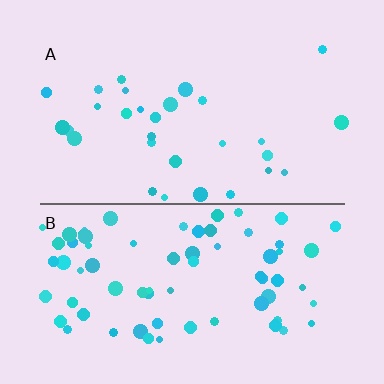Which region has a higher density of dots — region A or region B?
B (the bottom).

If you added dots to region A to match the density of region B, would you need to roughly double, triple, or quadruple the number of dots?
Approximately double.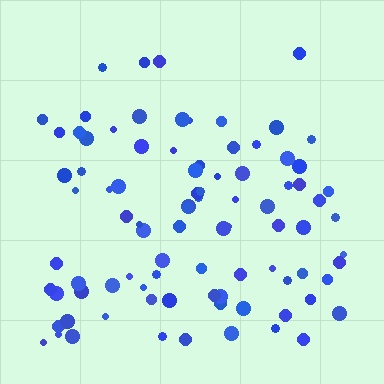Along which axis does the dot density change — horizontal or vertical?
Vertical.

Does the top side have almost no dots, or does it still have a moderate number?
Still a moderate number, just noticeably fewer than the bottom.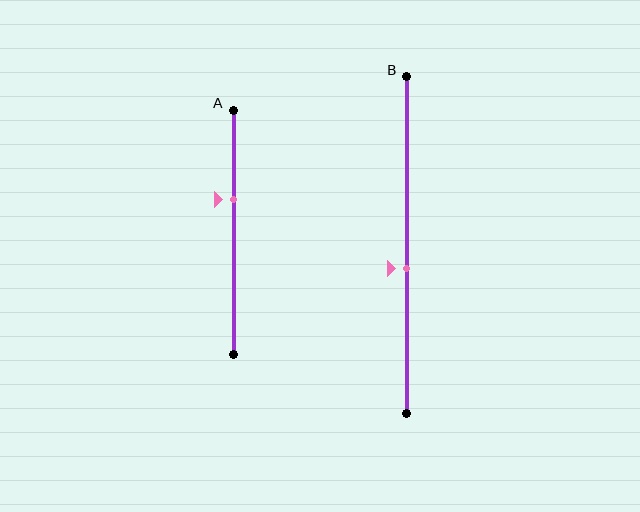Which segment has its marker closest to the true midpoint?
Segment B has its marker closest to the true midpoint.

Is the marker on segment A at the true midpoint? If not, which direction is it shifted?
No, the marker on segment A is shifted upward by about 14% of the segment length.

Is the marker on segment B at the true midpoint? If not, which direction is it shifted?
No, the marker on segment B is shifted downward by about 7% of the segment length.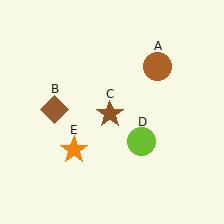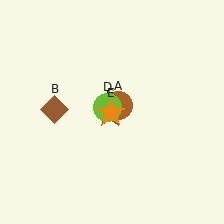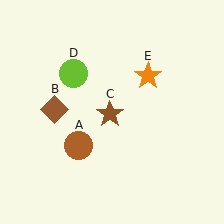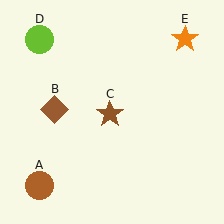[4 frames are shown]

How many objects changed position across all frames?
3 objects changed position: brown circle (object A), lime circle (object D), orange star (object E).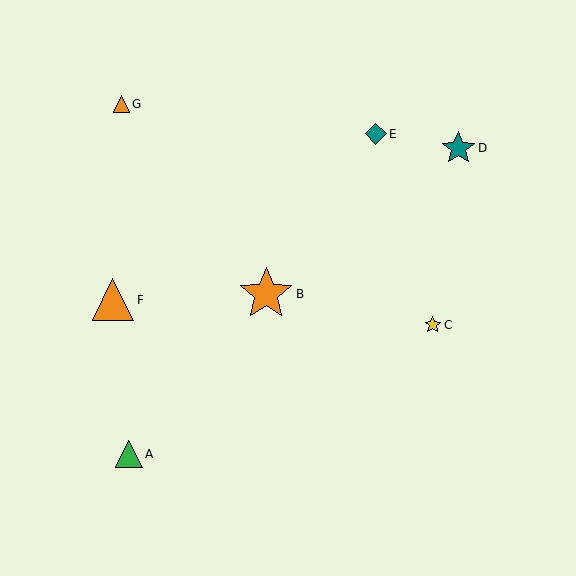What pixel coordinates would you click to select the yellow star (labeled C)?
Click at (433, 325) to select the yellow star C.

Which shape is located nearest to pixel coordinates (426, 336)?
The yellow star (labeled C) at (433, 325) is nearest to that location.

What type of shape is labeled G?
Shape G is an orange triangle.